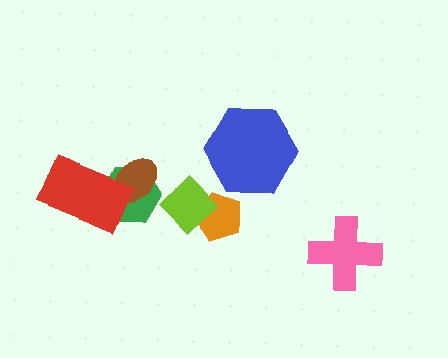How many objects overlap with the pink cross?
0 objects overlap with the pink cross.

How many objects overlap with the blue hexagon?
0 objects overlap with the blue hexagon.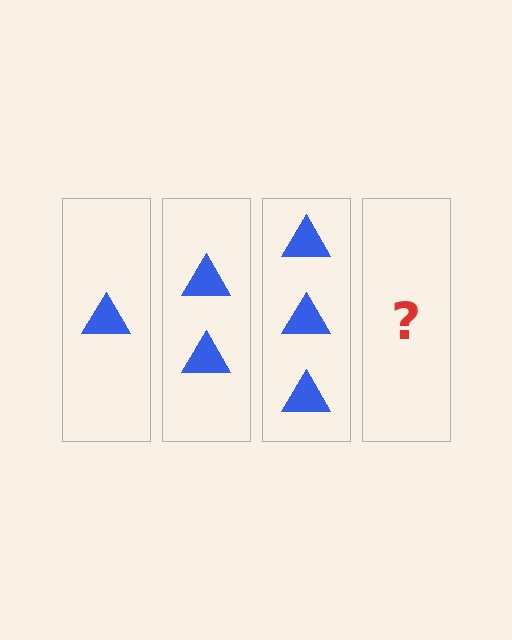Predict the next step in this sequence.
The next step is 4 triangles.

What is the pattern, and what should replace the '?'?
The pattern is that each step adds one more triangle. The '?' should be 4 triangles.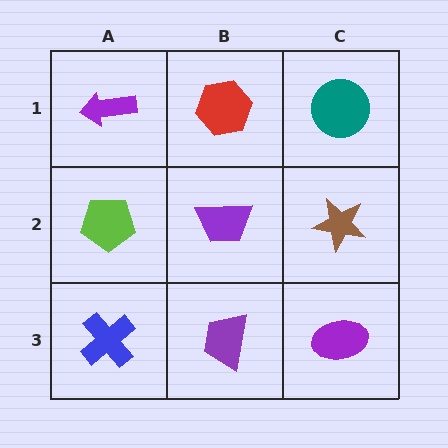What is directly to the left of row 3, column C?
A purple trapezoid.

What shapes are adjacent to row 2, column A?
A purple arrow (row 1, column A), a blue cross (row 3, column A), a purple trapezoid (row 2, column B).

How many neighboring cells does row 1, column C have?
2.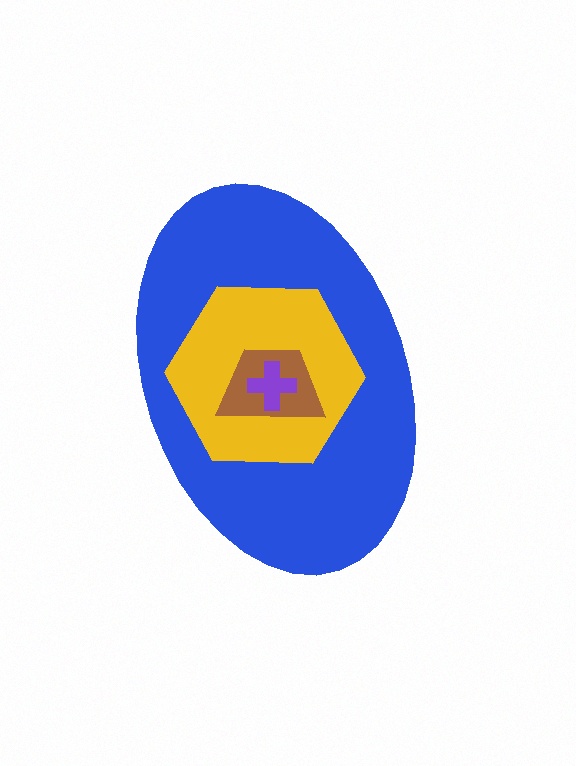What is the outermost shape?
The blue ellipse.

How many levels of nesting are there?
4.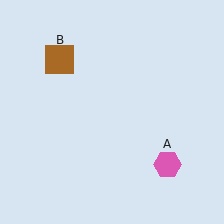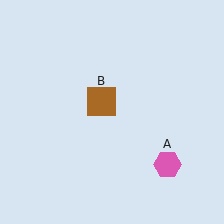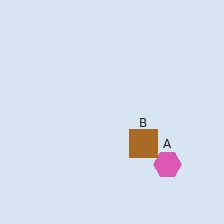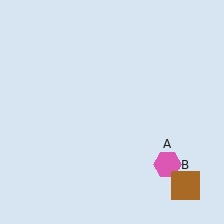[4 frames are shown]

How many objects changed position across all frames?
1 object changed position: brown square (object B).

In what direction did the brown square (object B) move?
The brown square (object B) moved down and to the right.